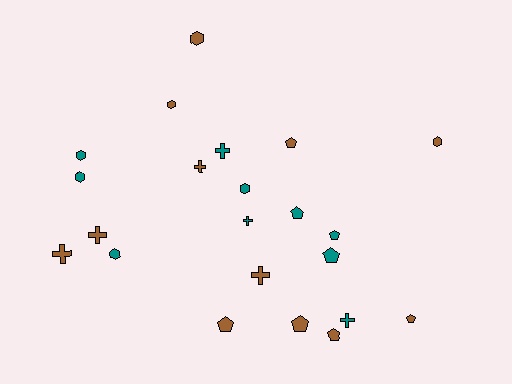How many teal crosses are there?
There are 3 teal crosses.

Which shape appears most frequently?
Pentagon, with 8 objects.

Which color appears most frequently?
Brown, with 12 objects.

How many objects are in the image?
There are 22 objects.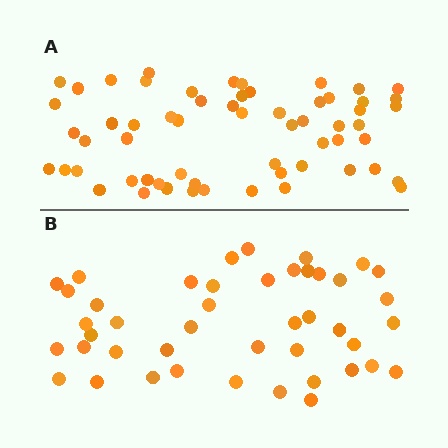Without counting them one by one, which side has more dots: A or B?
Region A (the top region) has more dots.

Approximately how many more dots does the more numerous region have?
Region A has approximately 15 more dots than region B.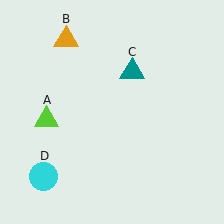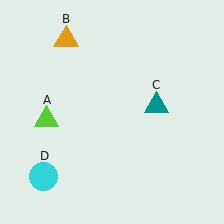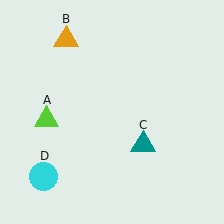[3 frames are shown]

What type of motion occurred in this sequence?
The teal triangle (object C) rotated clockwise around the center of the scene.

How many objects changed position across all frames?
1 object changed position: teal triangle (object C).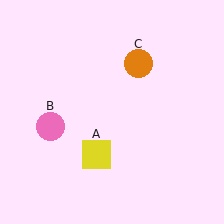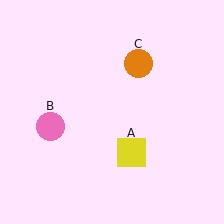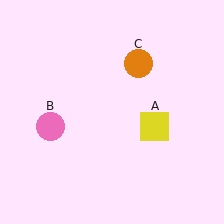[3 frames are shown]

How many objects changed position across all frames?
1 object changed position: yellow square (object A).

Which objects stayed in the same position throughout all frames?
Pink circle (object B) and orange circle (object C) remained stationary.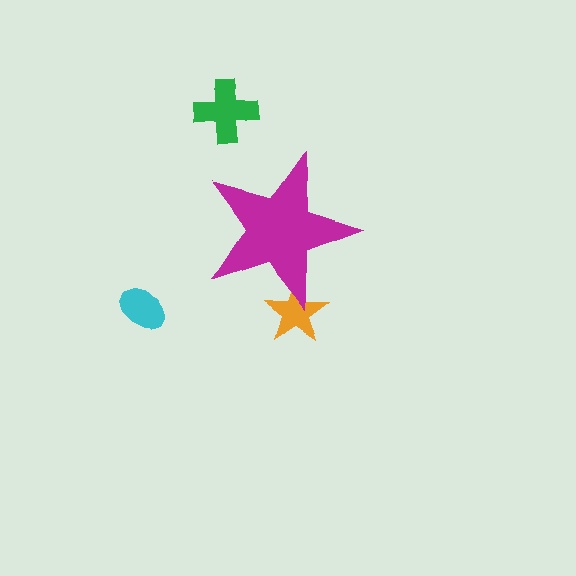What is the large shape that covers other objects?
A magenta star.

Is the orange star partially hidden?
Yes, the orange star is partially hidden behind the magenta star.